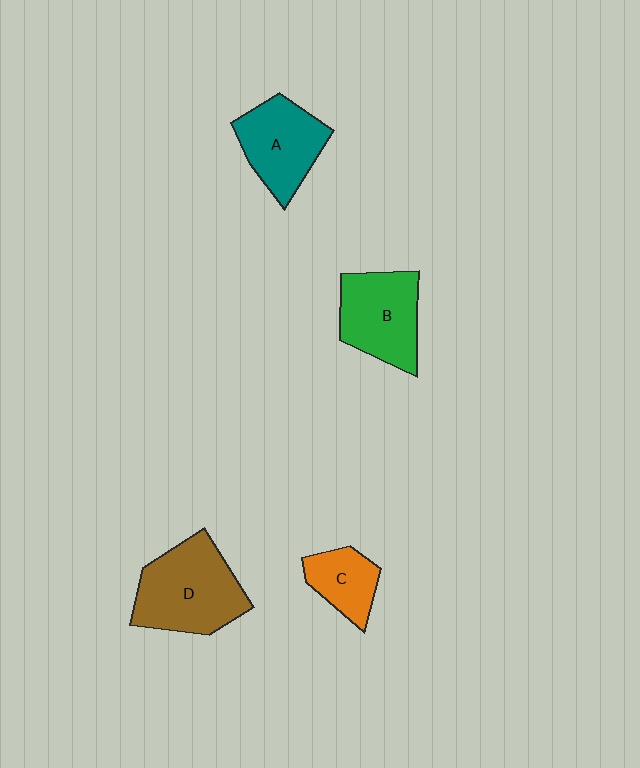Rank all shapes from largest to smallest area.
From largest to smallest: D (brown), B (green), A (teal), C (orange).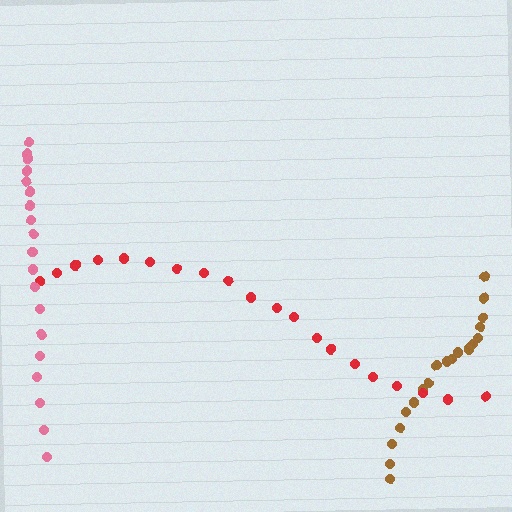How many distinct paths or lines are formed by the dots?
There are 3 distinct paths.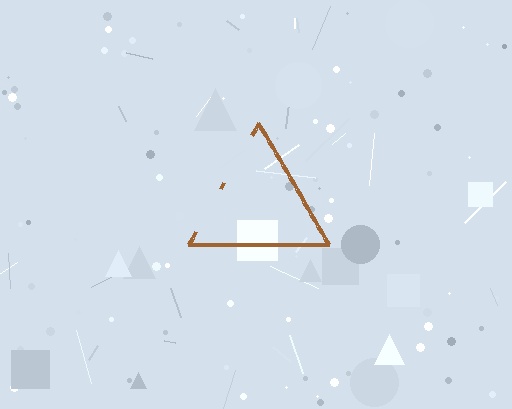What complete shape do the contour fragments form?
The contour fragments form a triangle.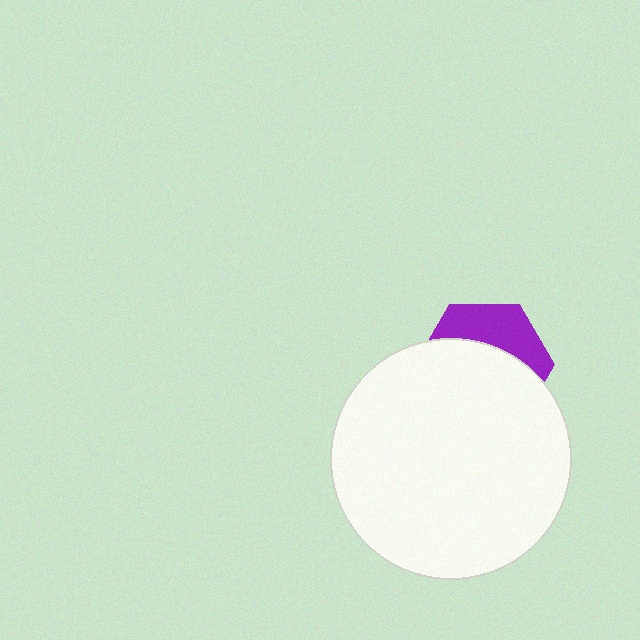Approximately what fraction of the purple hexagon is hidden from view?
Roughly 65% of the purple hexagon is hidden behind the white circle.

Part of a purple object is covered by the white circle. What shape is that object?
It is a hexagon.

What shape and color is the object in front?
The object in front is a white circle.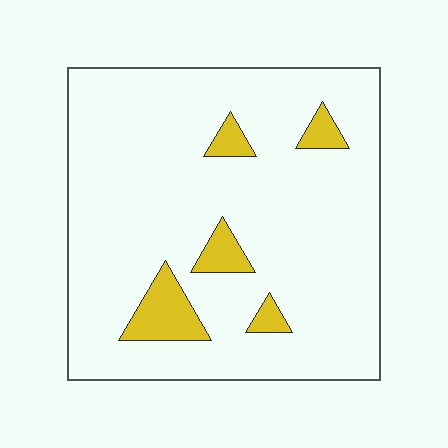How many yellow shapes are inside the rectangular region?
5.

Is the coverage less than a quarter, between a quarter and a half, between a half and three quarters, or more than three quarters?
Less than a quarter.